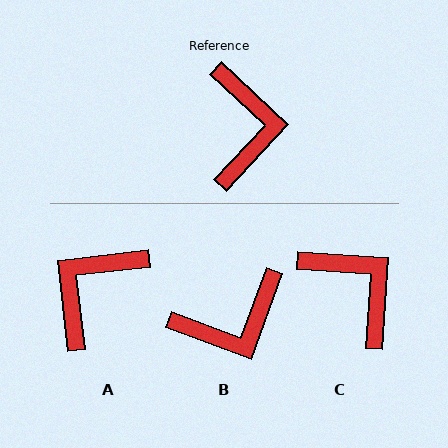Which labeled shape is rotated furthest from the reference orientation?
A, about 140 degrees away.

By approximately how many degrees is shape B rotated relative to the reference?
Approximately 67 degrees clockwise.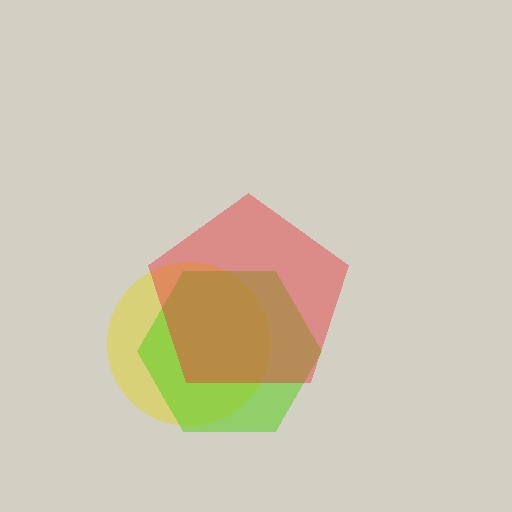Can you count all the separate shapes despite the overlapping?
Yes, there are 3 separate shapes.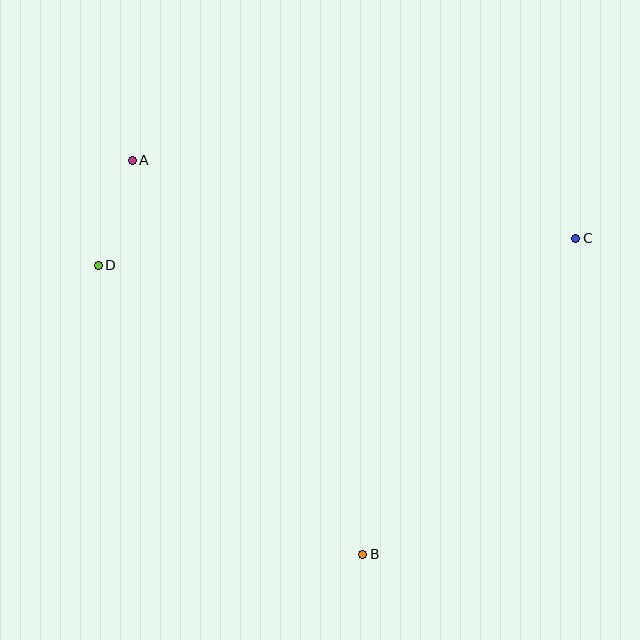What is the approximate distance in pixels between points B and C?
The distance between B and C is approximately 381 pixels.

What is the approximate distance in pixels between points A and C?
The distance between A and C is approximately 450 pixels.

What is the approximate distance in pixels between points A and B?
The distance between A and B is approximately 456 pixels.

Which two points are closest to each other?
Points A and D are closest to each other.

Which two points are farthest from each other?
Points C and D are farthest from each other.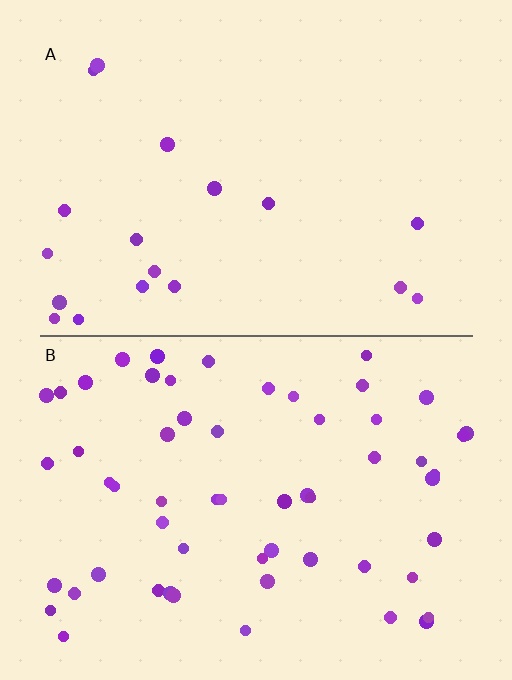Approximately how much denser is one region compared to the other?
Approximately 3.1× — region B over region A.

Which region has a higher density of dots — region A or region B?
B (the bottom).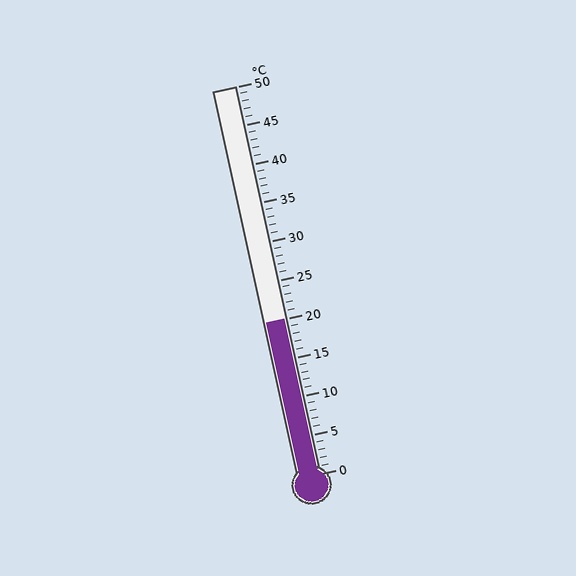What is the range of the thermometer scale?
The thermometer scale ranges from 0°C to 50°C.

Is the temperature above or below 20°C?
The temperature is at 20°C.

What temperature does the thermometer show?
The thermometer shows approximately 20°C.